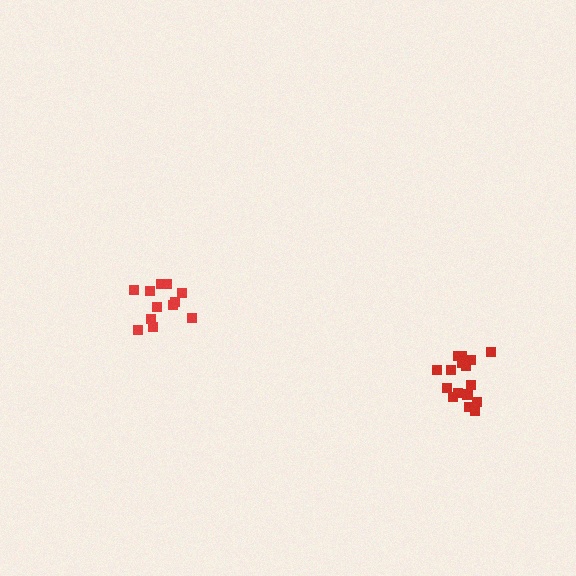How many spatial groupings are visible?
There are 2 spatial groupings.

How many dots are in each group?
Group 1: 12 dots, Group 2: 17 dots (29 total).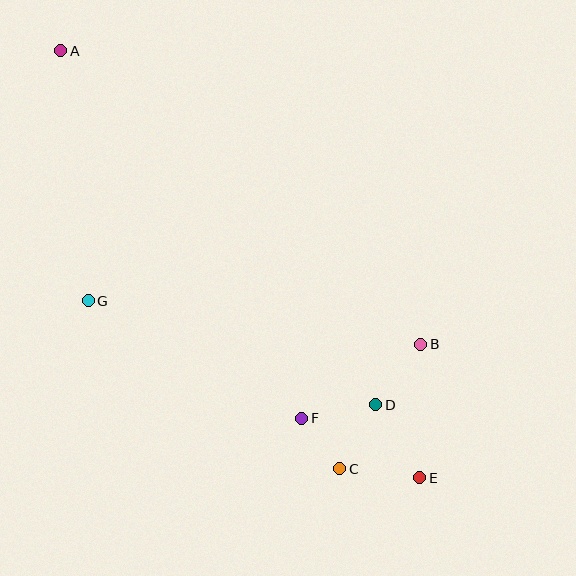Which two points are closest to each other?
Points C and F are closest to each other.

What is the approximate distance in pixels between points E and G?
The distance between E and G is approximately 375 pixels.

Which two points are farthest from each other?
Points A and E are farthest from each other.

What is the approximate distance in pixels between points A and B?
The distance between A and B is approximately 464 pixels.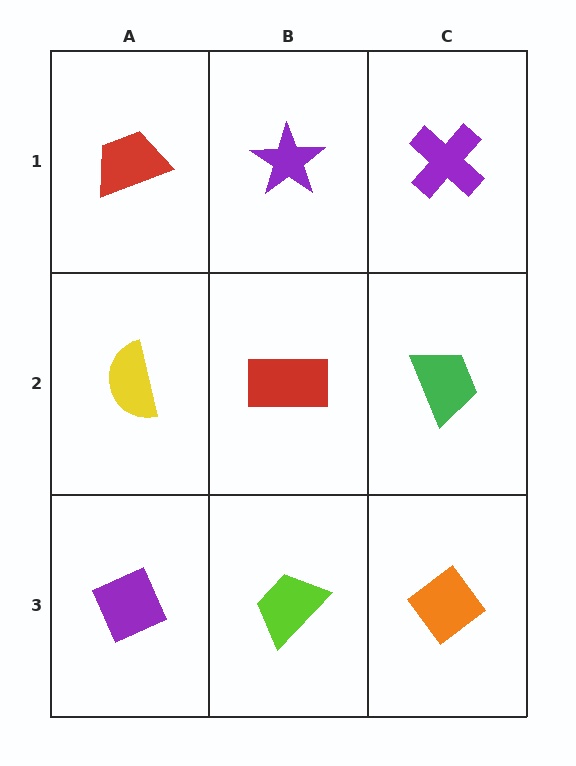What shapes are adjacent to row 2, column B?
A purple star (row 1, column B), a lime trapezoid (row 3, column B), a yellow semicircle (row 2, column A), a green trapezoid (row 2, column C).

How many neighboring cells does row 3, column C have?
2.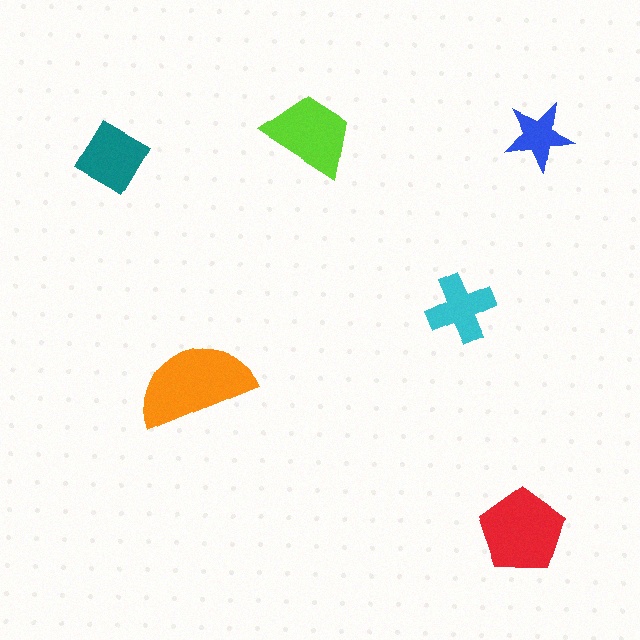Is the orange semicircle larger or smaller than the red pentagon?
Larger.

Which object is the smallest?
The blue star.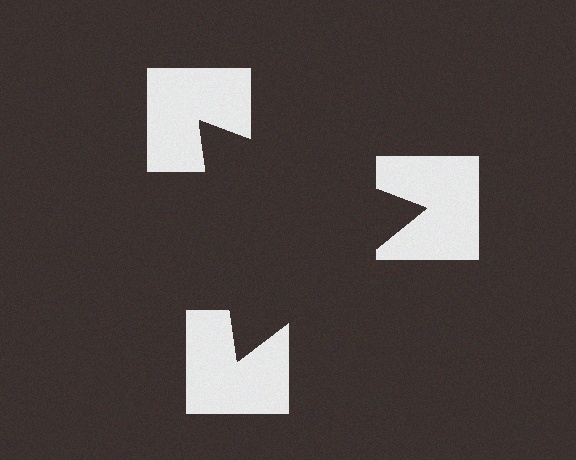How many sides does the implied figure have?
3 sides.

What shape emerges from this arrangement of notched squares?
An illusory triangle — its edges are inferred from the aligned wedge cuts in the notched squares, not physically drawn.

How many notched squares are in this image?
There are 3 — one at each vertex of the illusory triangle.